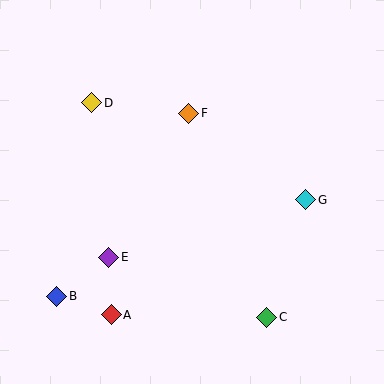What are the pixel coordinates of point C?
Point C is at (267, 317).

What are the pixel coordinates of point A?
Point A is at (111, 315).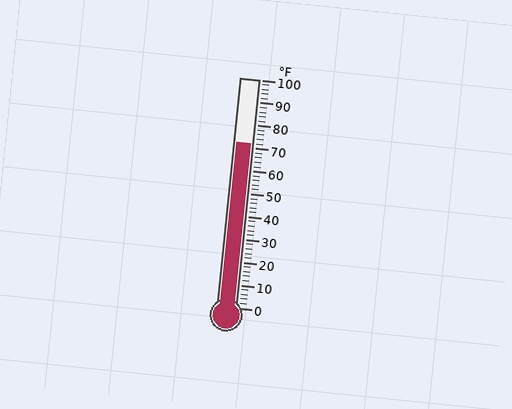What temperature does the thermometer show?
The thermometer shows approximately 72°F.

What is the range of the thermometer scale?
The thermometer scale ranges from 0°F to 100°F.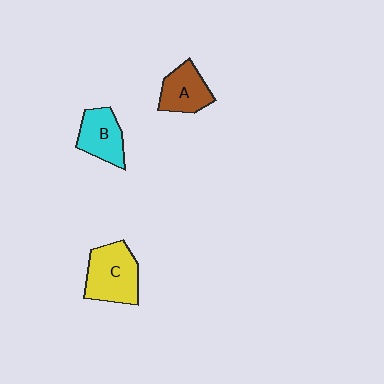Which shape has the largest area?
Shape C (yellow).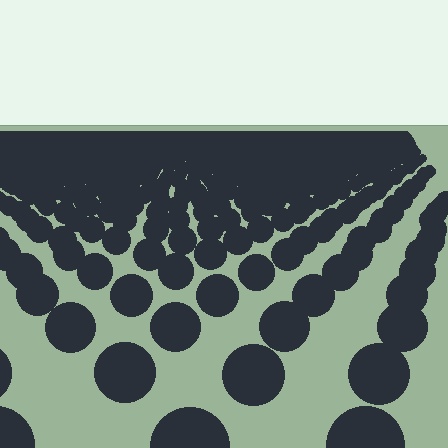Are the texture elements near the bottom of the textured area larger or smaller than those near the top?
Larger. Near the bottom, elements are closer to the viewer and appear at a bigger on-screen size.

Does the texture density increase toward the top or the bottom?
Density increases toward the top.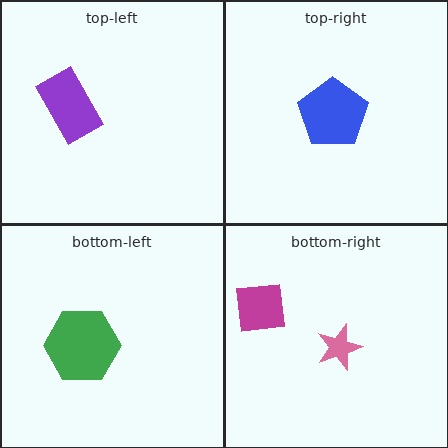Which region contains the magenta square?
The bottom-right region.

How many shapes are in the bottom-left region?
1.